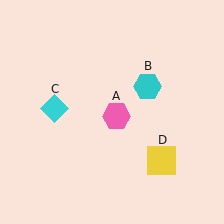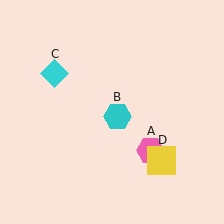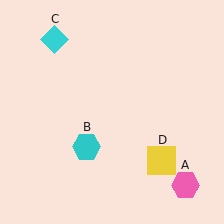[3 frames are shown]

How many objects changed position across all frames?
3 objects changed position: pink hexagon (object A), cyan hexagon (object B), cyan diamond (object C).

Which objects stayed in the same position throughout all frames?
Yellow square (object D) remained stationary.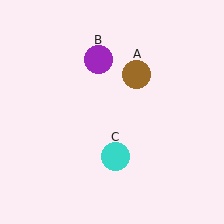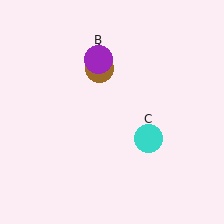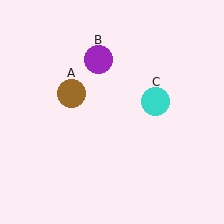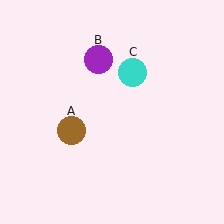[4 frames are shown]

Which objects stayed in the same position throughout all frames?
Purple circle (object B) remained stationary.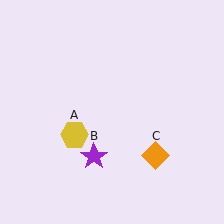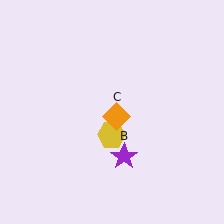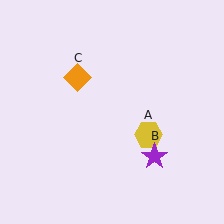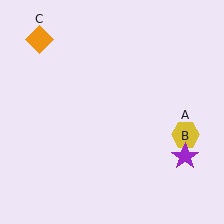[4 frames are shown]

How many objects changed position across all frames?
3 objects changed position: yellow hexagon (object A), purple star (object B), orange diamond (object C).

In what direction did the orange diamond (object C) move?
The orange diamond (object C) moved up and to the left.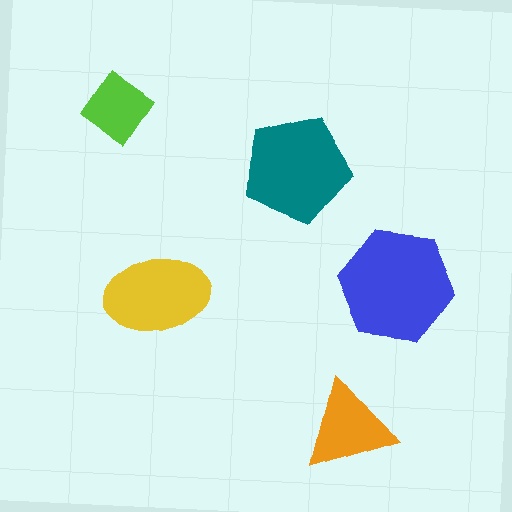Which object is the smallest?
The lime diamond.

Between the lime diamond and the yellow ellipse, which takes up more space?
The yellow ellipse.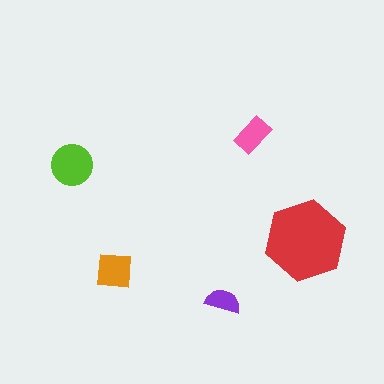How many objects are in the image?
There are 5 objects in the image.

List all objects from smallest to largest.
The purple semicircle, the pink rectangle, the orange square, the lime circle, the red hexagon.